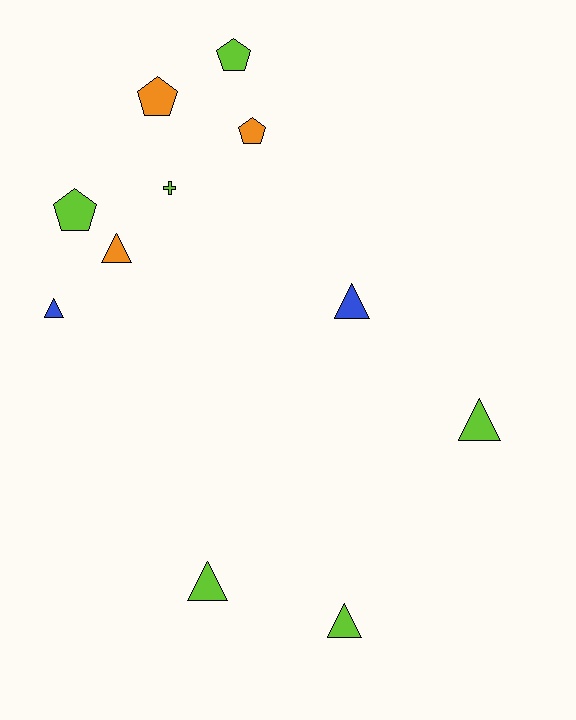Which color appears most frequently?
Lime, with 6 objects.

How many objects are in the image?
There are 11 objects.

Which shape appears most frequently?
Triangle, with 6 objects.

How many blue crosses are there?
There are no blue crosses.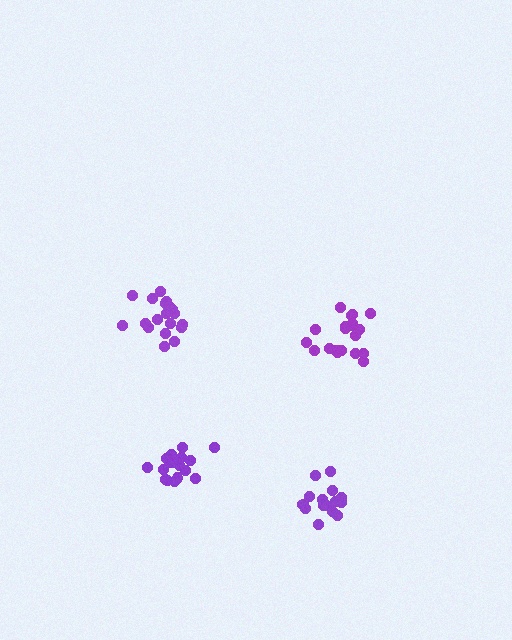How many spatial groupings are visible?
There are 4 spatial groupings.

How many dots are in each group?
Group 1: 17 dots, Group 2: 20 dots, Group 3: 15 dots, Group 4: 21 dots (73 total).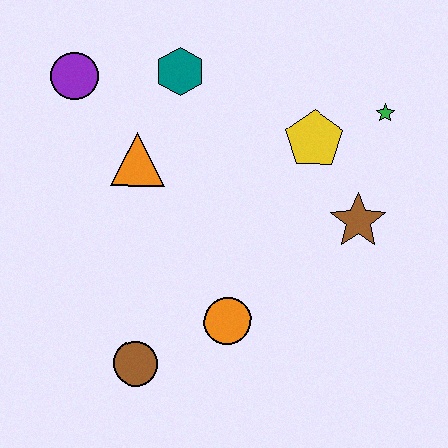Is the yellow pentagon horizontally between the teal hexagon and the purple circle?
No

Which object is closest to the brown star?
The yellow pentagon is closest to the brown star.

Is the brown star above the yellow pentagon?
No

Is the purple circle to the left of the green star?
Yes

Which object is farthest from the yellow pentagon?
The brown circle is farthest from the yellow pentagon.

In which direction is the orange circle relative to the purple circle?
The orange circle is below the purple circle.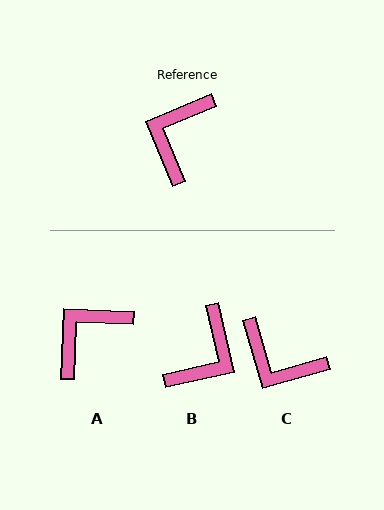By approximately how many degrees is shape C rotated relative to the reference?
Approximately 83 degrees counter-clockwise.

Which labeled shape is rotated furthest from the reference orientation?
B, about 170 degrees away.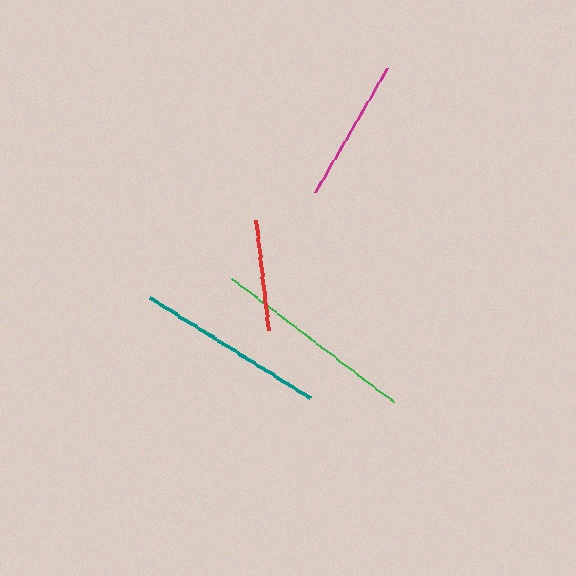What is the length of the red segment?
The red segment is approximately 110 pixels long.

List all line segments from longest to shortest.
From longest to shortest: green, teal, magenta, red.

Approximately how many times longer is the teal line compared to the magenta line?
The teal line is approximately 1.3 times the length of the magenta line.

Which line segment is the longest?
The green line is the longest at approximately 203 pixels.